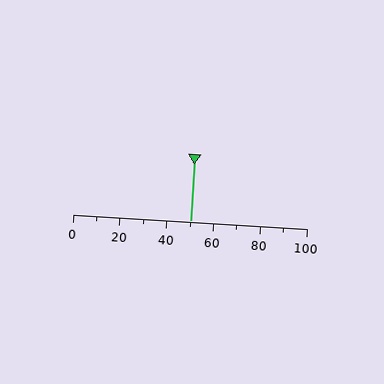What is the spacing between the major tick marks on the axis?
The major ticks are spaced 20 apart.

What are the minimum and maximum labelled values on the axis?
The axis runs from 0 to 100.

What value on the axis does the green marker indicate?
The marker indicates approximately 50.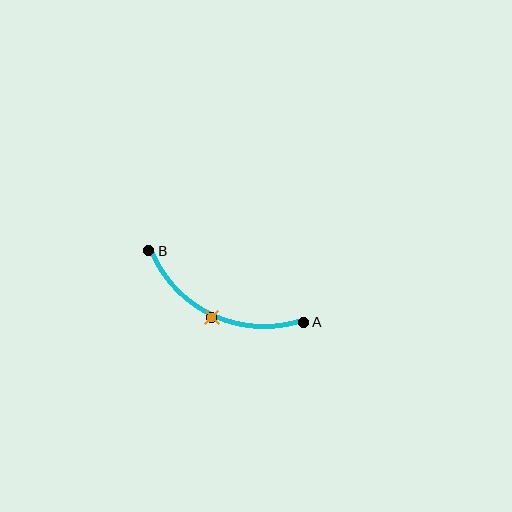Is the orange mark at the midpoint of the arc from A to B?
Yes. The orange mark lies on the arc at equal arc-length from both A and B — it is the arc midpoint.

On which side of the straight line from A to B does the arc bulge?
The arc bulges below the straight line connecting A and B.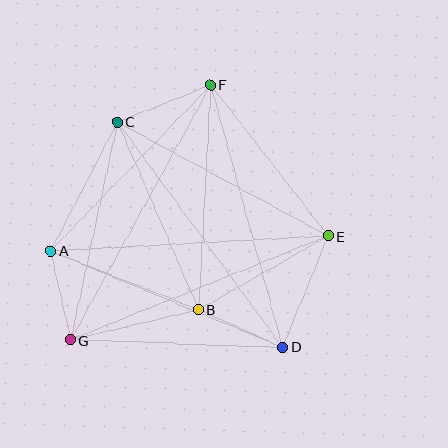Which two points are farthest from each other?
Points F and G are farthest from each other.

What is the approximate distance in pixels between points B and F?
The distance between B and F is approximately 225 pixels.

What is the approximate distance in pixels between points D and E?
The distance between D and E is approximately 120 pixels.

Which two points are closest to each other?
Points A and G are closest to each other.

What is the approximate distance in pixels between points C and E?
The distance between C and E is approximately 239 pixels.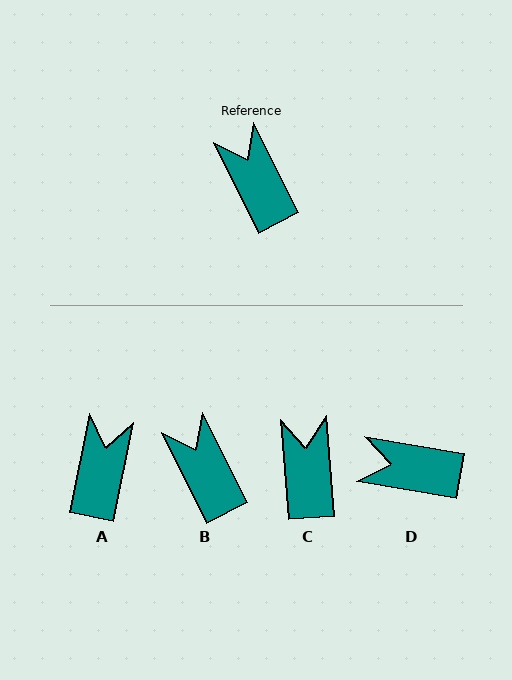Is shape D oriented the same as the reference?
No, it is off by about 54 degrees.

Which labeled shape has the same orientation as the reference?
B.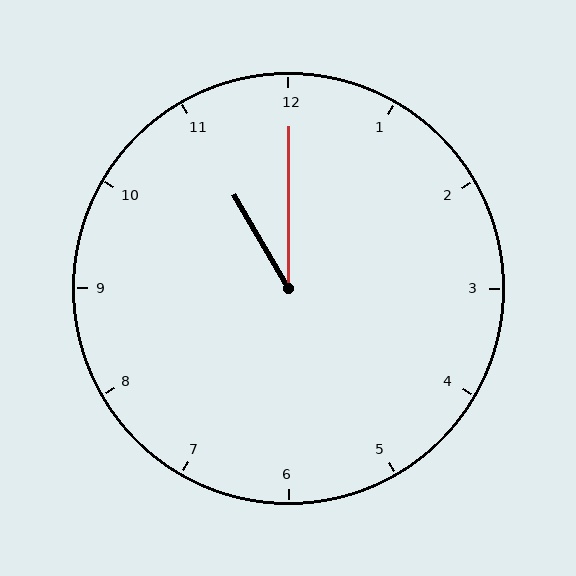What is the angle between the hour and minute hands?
Approximately 30 degrees.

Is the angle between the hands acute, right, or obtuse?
It is acute.